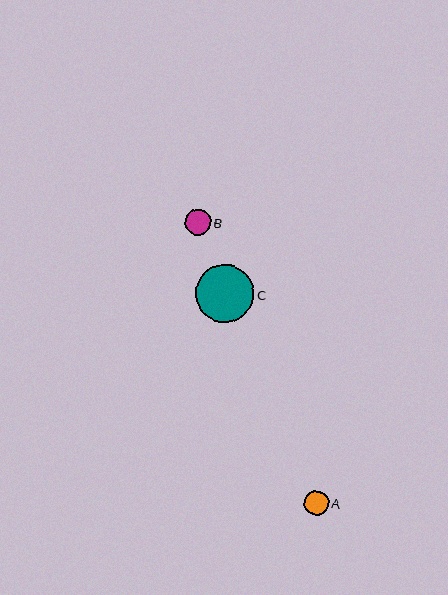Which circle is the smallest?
Circle A is the smallest with a size of approximately 25 pixels.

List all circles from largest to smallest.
From largest to smallest: C, B, A.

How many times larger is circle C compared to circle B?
Circle C is approximately 2.3 times the size of circle B.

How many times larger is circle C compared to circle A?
Circle C is approximately 2.4 times the size of circle A.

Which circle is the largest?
Circle C is the largest with a size of approximately 58 pixels.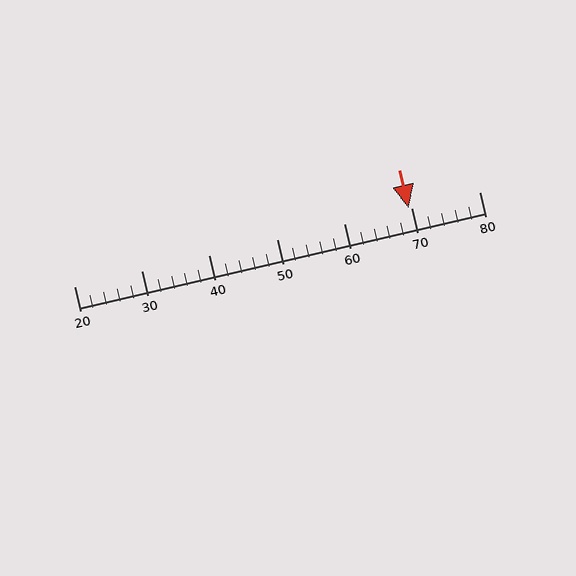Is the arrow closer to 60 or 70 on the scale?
The arrow is closer to 70.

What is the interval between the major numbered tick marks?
The major tick marks are spaced 10 units apart.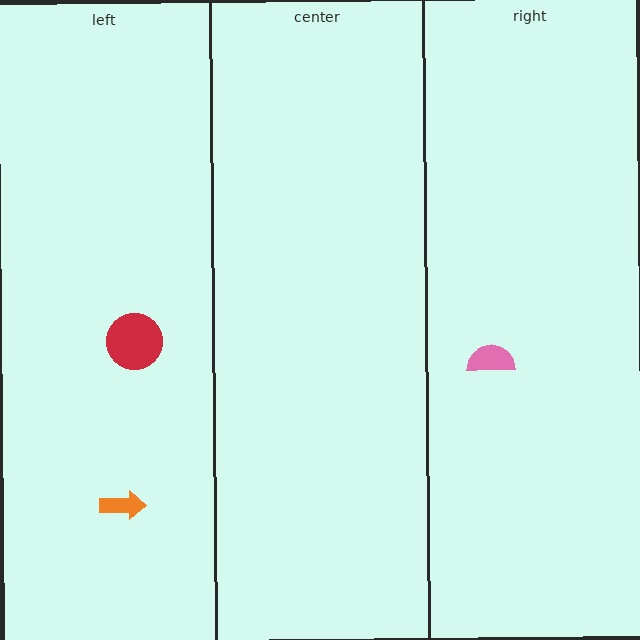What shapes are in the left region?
The orange arrow, the red circle.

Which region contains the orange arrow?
The left region.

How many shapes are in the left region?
2.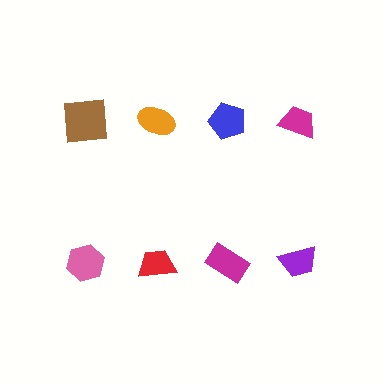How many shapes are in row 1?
4 shapes.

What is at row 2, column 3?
A magenta rectangle.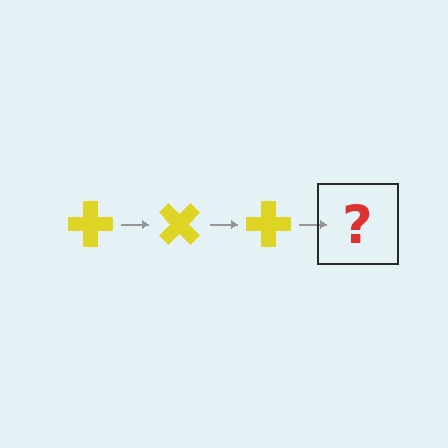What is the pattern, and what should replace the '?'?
The pattern is that the cross rotates 45 degrees each step. The '?' should be a yellow cross rotated 135 degrees.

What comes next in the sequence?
The next element should be a yellow cross rotated 135 degrees.